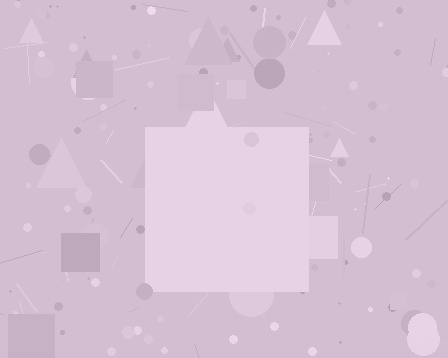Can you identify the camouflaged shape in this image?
The camouflaged shape is a square.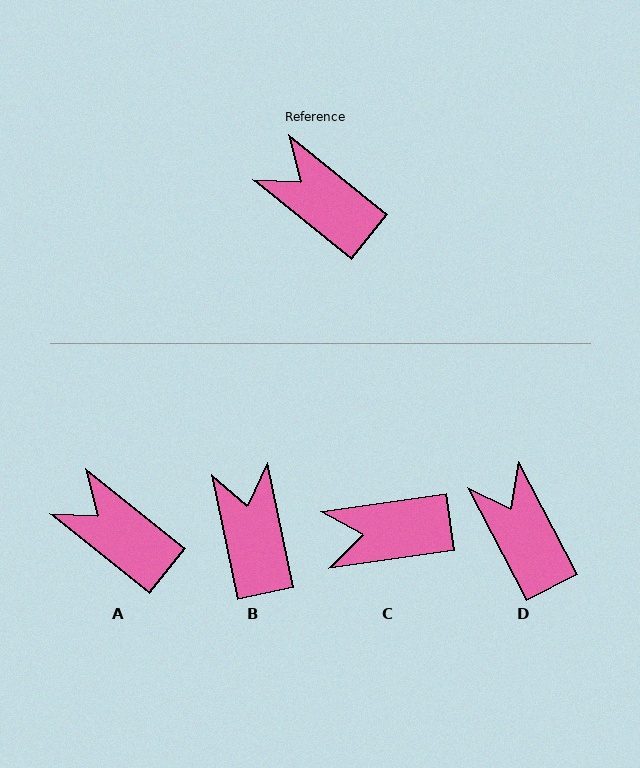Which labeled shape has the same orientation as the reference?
A.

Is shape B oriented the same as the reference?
No, it is off by about 40 degrees.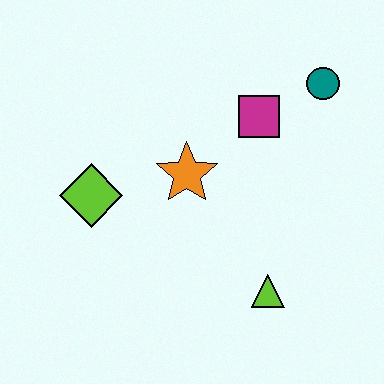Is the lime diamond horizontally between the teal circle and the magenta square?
No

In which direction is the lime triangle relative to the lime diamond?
The lime triangle is to the right of the lime diamond.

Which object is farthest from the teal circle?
The lime diamond is farthest from the teal circle.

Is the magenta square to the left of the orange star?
No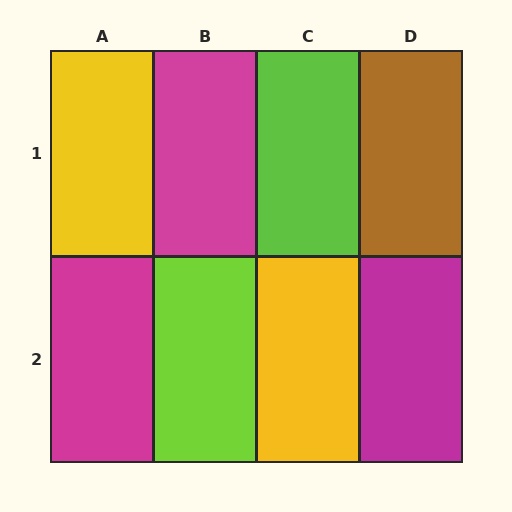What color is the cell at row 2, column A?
Magenta.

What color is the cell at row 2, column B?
Lime.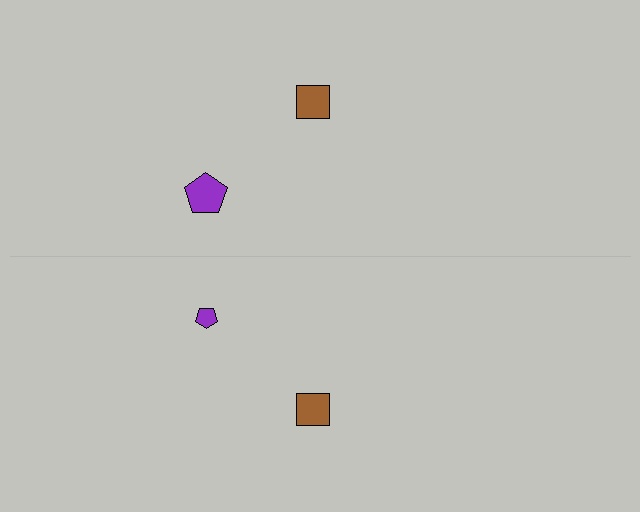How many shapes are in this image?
There are 4 shapes in this image.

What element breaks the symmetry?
The purple pentagon on the bottom side has a different size than its mirror counterpart.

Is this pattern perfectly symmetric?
No, the pattern is not perfectly symmetric. The purple pentagon on the bottom side has a different size than its mirror counterpart.